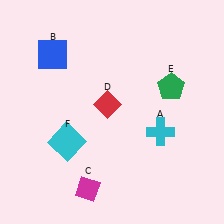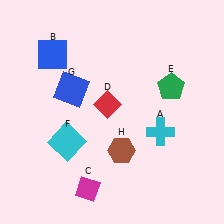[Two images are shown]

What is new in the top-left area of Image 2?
A blue square (G) was added in the top-left area of Image 2.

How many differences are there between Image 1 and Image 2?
There are 2 differences between the two images.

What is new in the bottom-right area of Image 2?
A brown hexagon (H) was added in the bottom-right area of Image 2.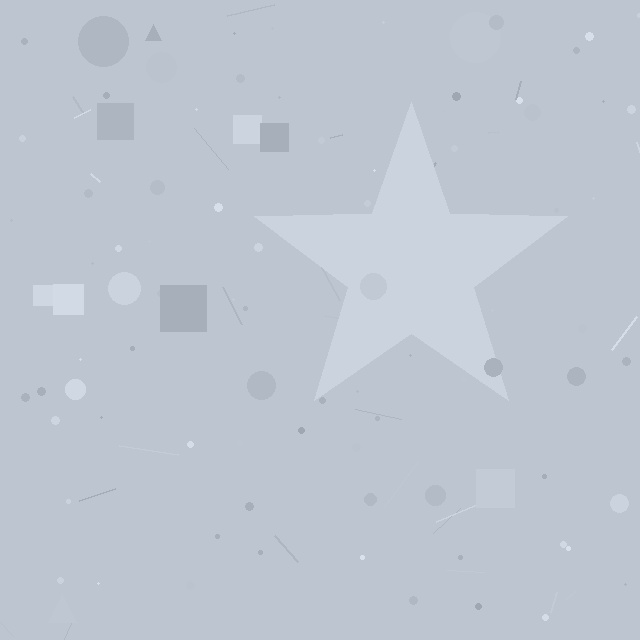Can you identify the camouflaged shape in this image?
The camouflaged shape is a star.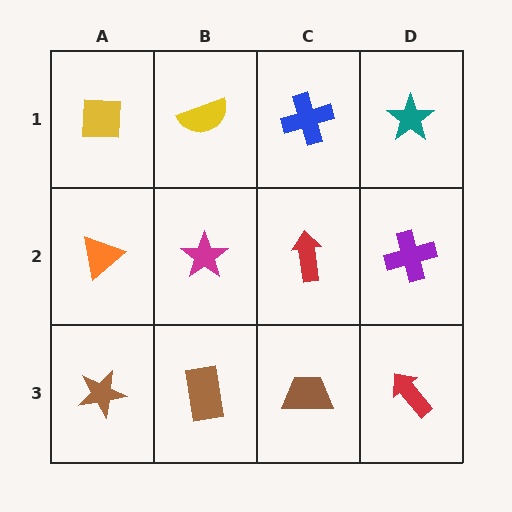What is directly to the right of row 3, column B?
A brown trapezoid.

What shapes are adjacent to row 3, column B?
A magenta star (row 2, column B), a brown star (row 3, column A), a brown trapezoid (row 3, column C).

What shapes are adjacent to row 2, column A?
A yellow square (row 1, column A), a brown star (row 3, column A), a magenta star (row 2, column B).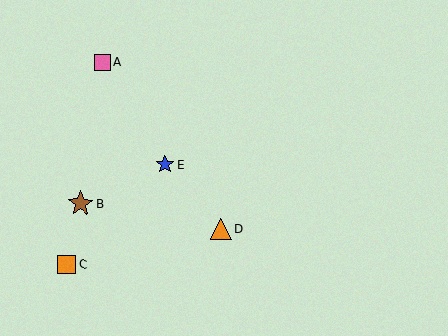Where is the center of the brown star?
The center of the brown star is at (80, 204).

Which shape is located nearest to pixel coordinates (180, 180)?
The blue star (labeled E) at (165, 165) is nearest to that location.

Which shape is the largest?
The brown star (labeled B) is the largest.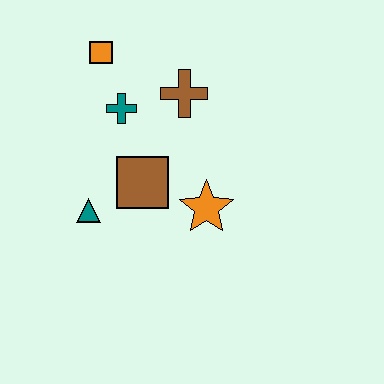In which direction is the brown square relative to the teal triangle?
The brown square is to the right of the teal triangle.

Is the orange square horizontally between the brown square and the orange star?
No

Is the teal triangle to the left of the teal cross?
Yes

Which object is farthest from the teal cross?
The orange star is farthest from the teal cross.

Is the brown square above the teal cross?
No